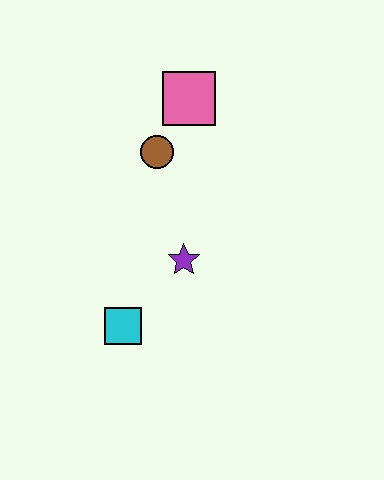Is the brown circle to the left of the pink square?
Yes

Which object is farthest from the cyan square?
The pink square is farthest from the cyan square.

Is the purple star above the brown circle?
No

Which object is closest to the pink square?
The brown circle is closest to the pink square.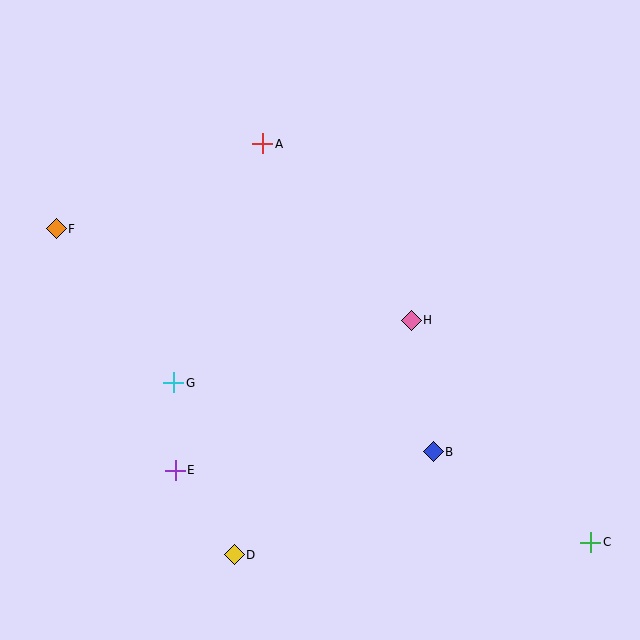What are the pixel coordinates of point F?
Point F is at (56, 229).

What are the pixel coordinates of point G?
Point G is at (174, 383).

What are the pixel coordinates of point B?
Point B is at (433, 452).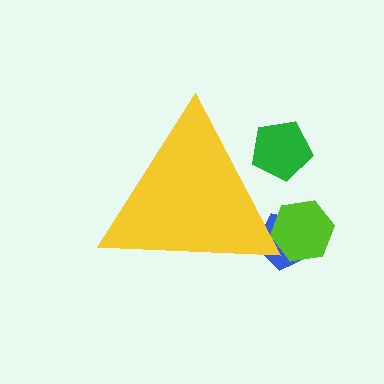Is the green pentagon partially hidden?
Yes, the green pentagon is partially hidden behind the yellow triangle.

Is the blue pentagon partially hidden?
Yes, the blue pentagon is partially hidden behind the yellow triangle.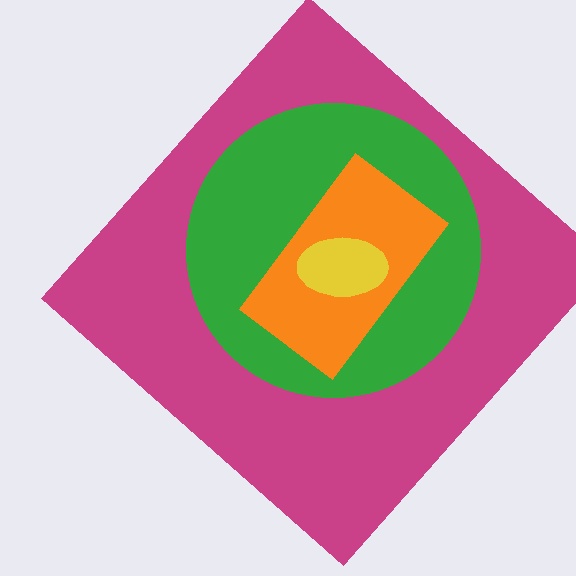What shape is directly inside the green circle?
The orange rectangle.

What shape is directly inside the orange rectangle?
The yellow ellipse.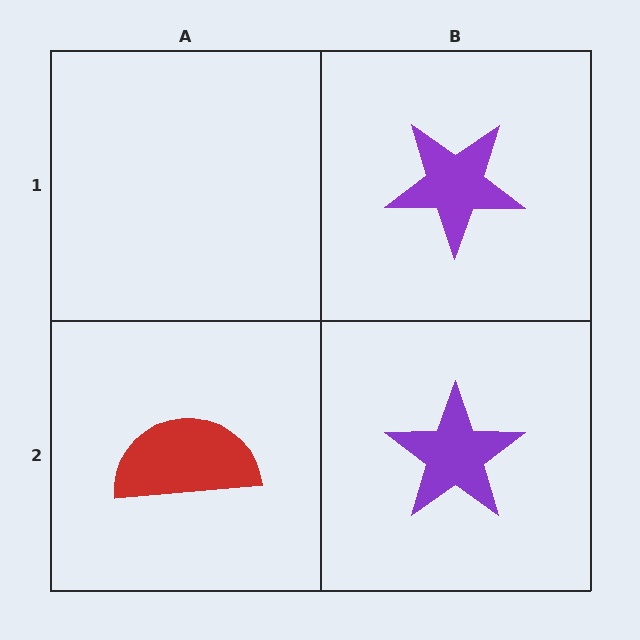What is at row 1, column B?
A purple star.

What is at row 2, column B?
A purple star.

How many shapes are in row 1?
1 shape.